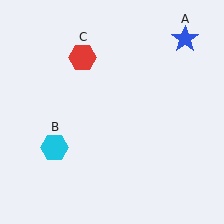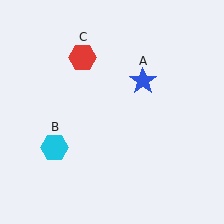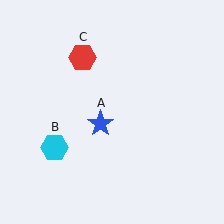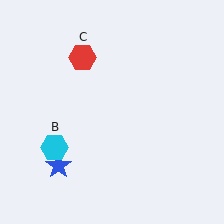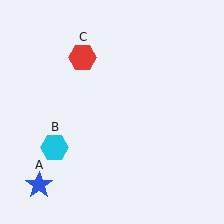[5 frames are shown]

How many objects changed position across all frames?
1 object changed position: blue star (object A).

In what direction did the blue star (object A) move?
The blue star (object A) moved down and to the left.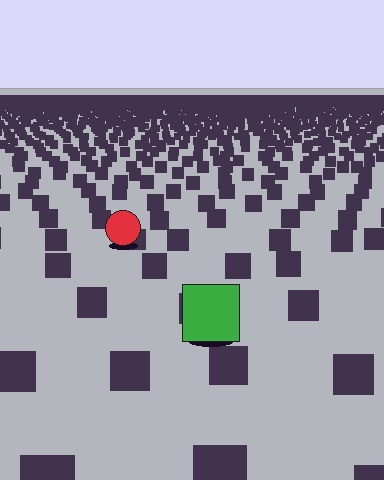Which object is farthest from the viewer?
The red circle is farthest from the viewer. It appears smaller and the ground texture around it is denser.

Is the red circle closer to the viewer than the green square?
No. The green square is closer — you can tell from the texture gradient: the ground texture is coarser near it.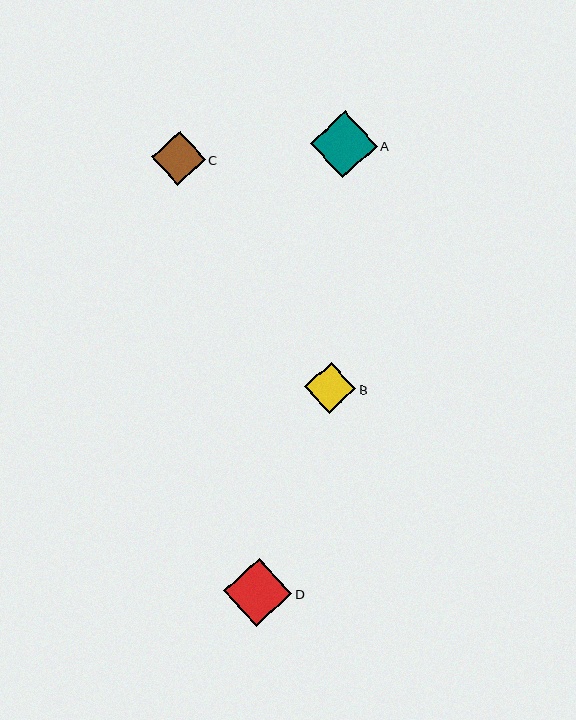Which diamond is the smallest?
Diamond B is the smallest with a size of approximately 51 pixels.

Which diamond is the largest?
Diamond D is the largest with a size of approximately 68 pixels.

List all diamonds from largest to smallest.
From largest to smallest: D, A, C, B.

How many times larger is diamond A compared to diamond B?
Diamond A is approximately 1.3 times the size of diamond B.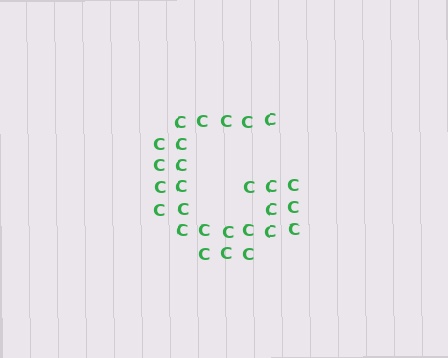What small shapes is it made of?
It is made of small letter C's.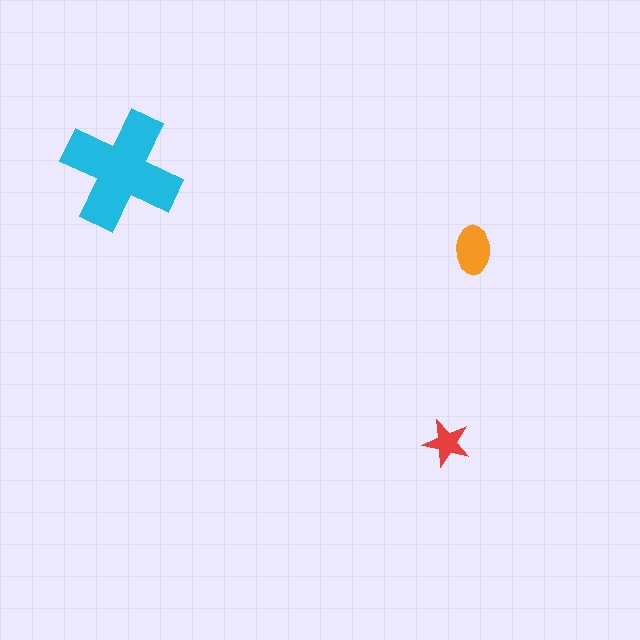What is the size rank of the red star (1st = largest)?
3rd.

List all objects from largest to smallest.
The cyan cross, the orange ellipse, the red star.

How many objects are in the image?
There are 3 objects in the image.